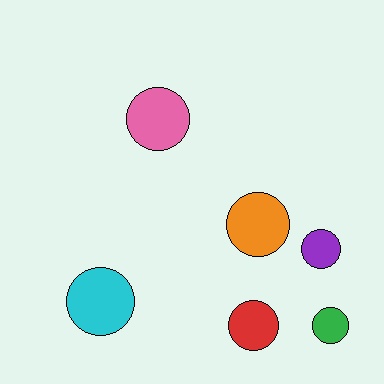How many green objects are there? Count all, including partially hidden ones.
There is 1 green object.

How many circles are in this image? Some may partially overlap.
There are 6 circles.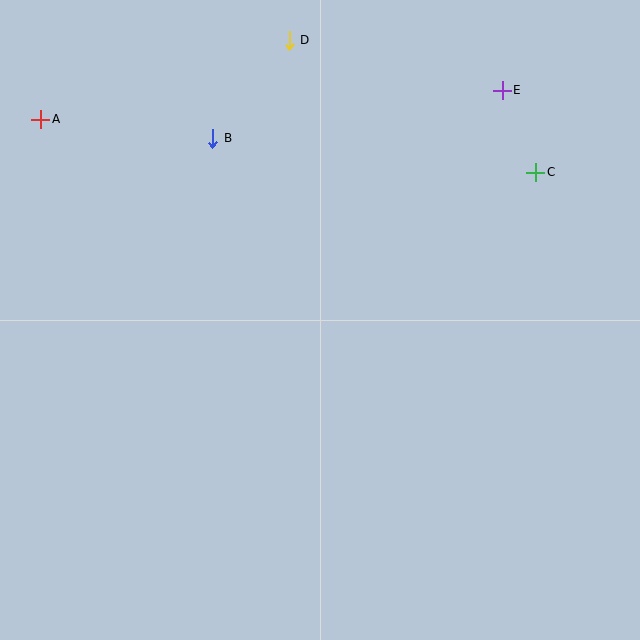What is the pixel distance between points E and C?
The distance between E and C is 88 pixels.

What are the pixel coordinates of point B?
Point B is at (213, 138).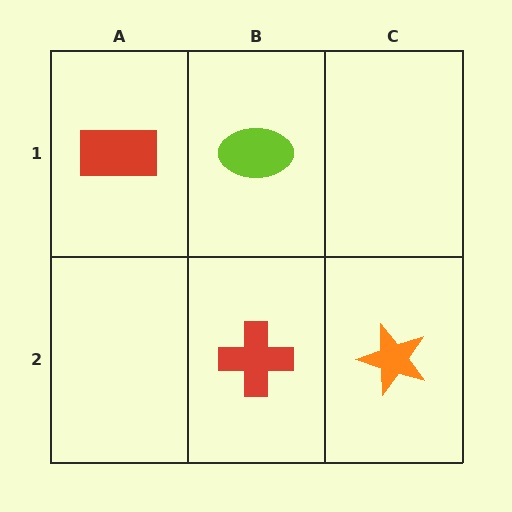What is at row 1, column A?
A red rectangle.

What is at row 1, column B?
A lime ellipse.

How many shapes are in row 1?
2 shapes.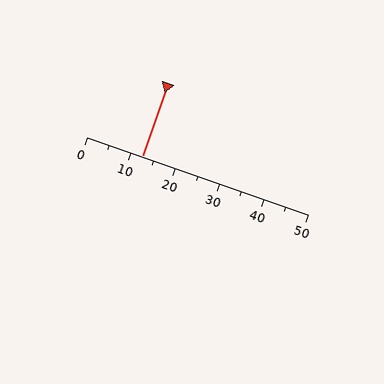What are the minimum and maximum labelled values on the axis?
The axis runs from 0 to 50.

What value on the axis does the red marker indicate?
The marker indicates approximately 12.5.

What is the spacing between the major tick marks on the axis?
The major ticks are spaced 10 apart.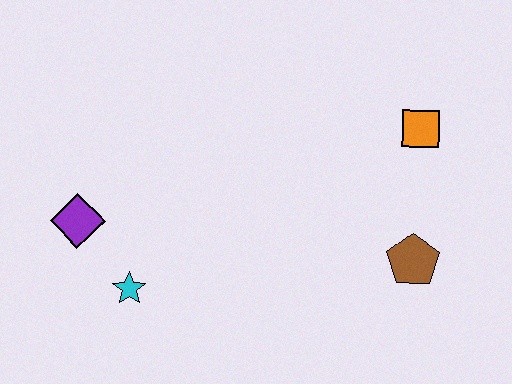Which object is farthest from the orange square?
The purple diamond is farthest from the orange square.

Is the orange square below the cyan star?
No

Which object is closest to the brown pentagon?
The orange square is closest to the brown pentagon.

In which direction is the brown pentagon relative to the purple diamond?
The brown pentagon is to the right of the purple diamond.